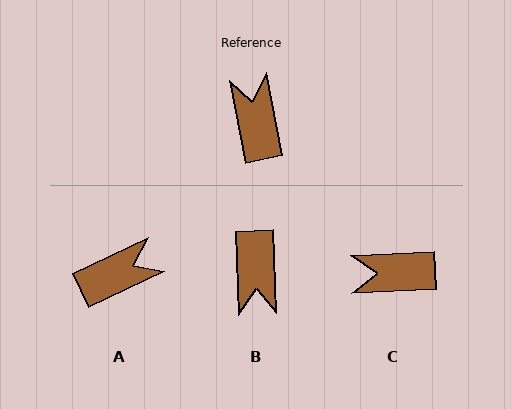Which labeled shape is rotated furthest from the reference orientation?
B, about 171 degrees away.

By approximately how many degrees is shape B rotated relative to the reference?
Approximately 171 degrees counter-clockwise.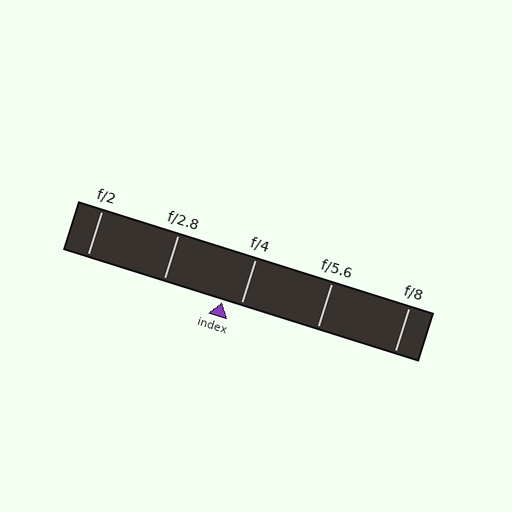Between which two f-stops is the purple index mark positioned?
The index mark is between f/2.8 and f/4.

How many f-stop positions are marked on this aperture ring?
There are 5 f-stop positions marked.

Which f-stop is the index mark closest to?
The index mark is closest to f/4.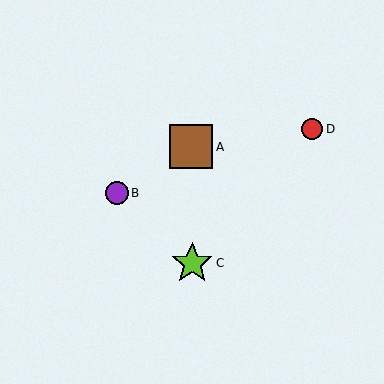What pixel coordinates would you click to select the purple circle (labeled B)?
Click at (117, 193) to select the purple circle B.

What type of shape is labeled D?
Shape D is a red circle.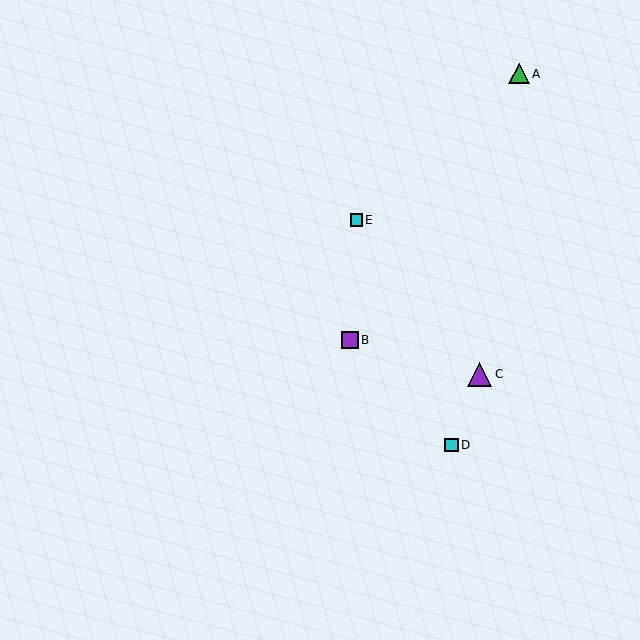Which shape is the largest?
The purple triangle (labeled C) is the largest.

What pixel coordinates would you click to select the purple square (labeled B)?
Click at (350, 340) to select the purple square B.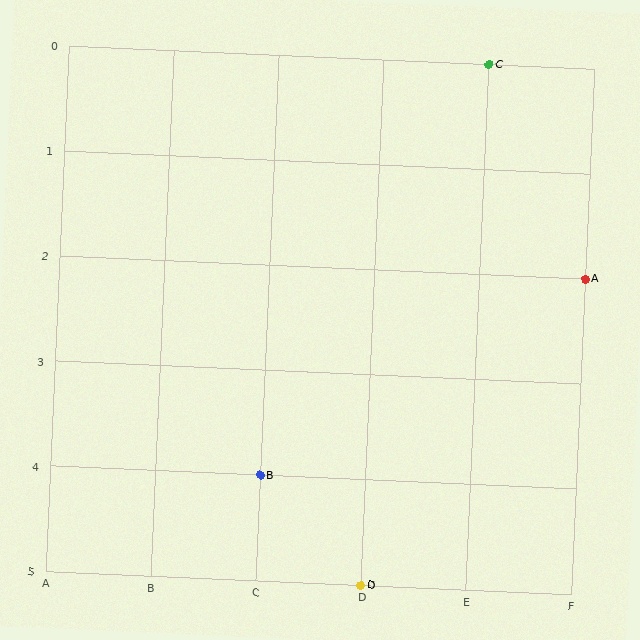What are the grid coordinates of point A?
Point A is at grid coordinates (F, 2).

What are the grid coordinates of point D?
Point D is at grid coordinates (D, 5).